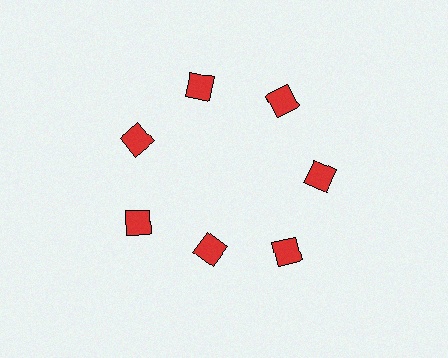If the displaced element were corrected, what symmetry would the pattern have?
It would have 7-fold rotational symmetry — the pattern would map onto itself every 51 degrees.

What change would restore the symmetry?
The symmetry would be restored by moving it outward, back onto the ring so that all 7 diamonds sit at equal angles and equal distance from the center.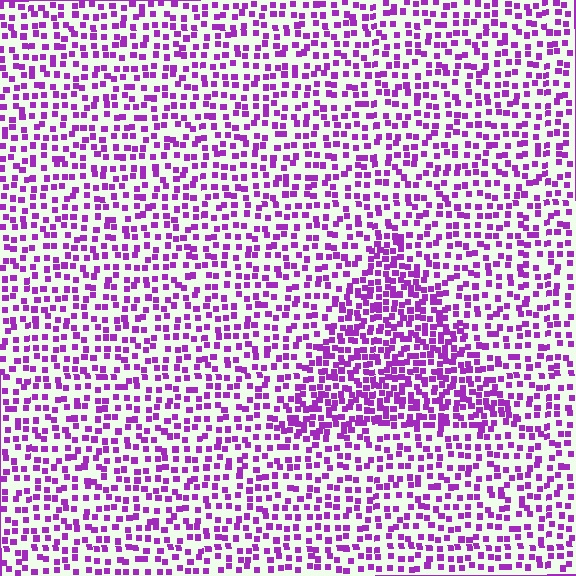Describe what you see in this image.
The image contains small purple elements arranged at two different densities. A triangle-shaped region is visible where the elements are more densely packed than the surrounding area.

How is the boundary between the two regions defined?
The boundary is defined by a change in element density (approximately 1.8x ratio). All elements are the same color, size, and shape.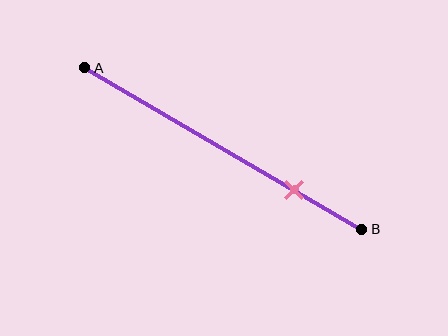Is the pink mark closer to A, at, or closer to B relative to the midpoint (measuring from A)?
The pink mark is closer to point B than the midpoint of segment AB.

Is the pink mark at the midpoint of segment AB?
No, the mark is at about 75% from A, not at the 50% midpoint.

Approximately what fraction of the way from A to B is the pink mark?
The pink mark is approximately 75% of the way from A to B.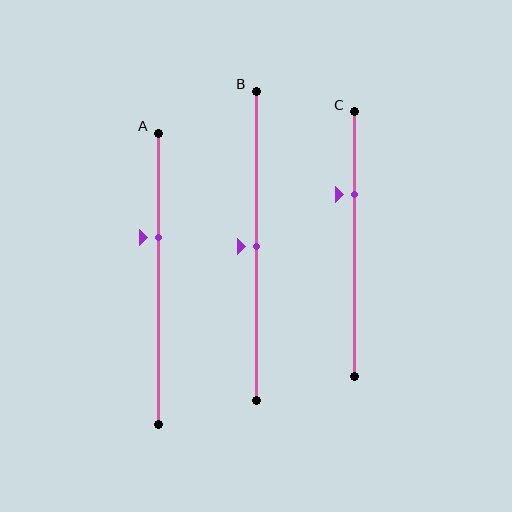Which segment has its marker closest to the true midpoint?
Segment B has its marker closest to the true midpoint.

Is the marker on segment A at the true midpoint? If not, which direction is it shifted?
No, the marker on segment A is shifted upward by about 14% of the segment length.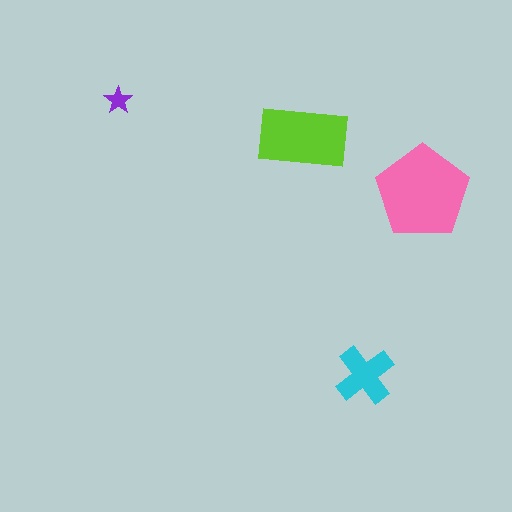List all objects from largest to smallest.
The pink pentagon, the lime rectangle, the cyan cross, the purple star.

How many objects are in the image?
There are 4 objects in the image.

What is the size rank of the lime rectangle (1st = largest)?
2nd.